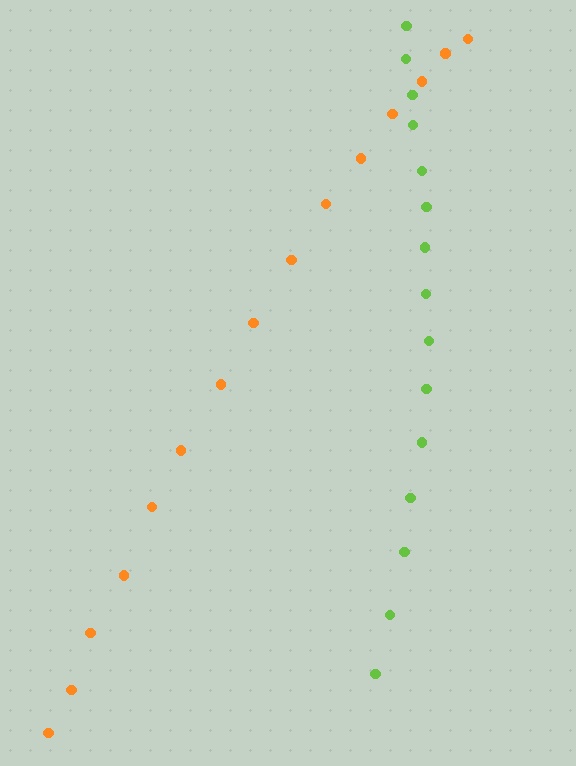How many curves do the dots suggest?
There are 2 distinct paths.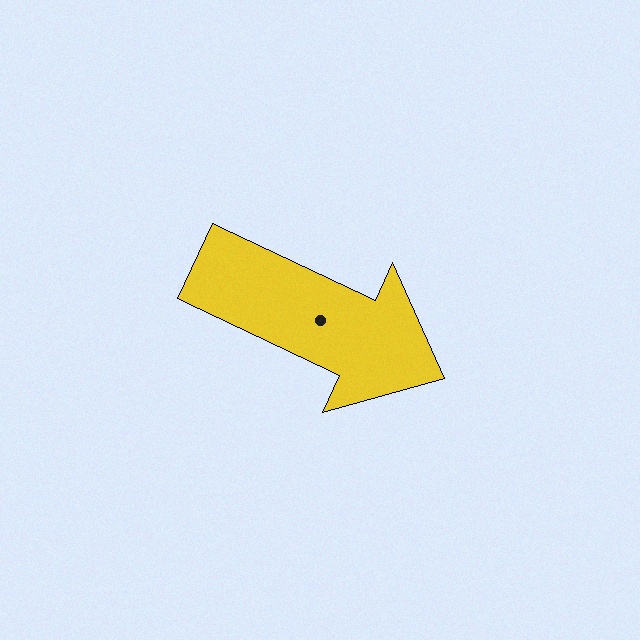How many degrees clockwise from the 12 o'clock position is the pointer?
Approximately 115 degrees.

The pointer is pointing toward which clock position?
Roughly 4 o'clock.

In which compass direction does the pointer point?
Southeast.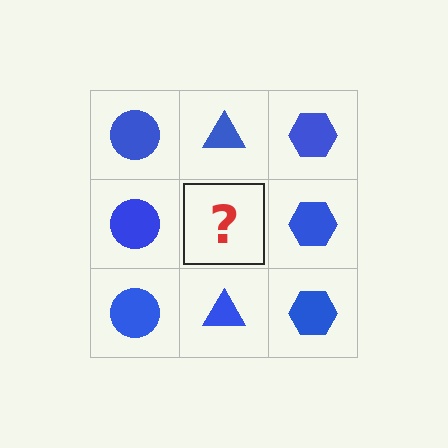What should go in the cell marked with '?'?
The missing cell should contain a blue triangle.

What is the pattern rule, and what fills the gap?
The rule is that each column has a consistent shape. The gap should be filled with a blue triangle.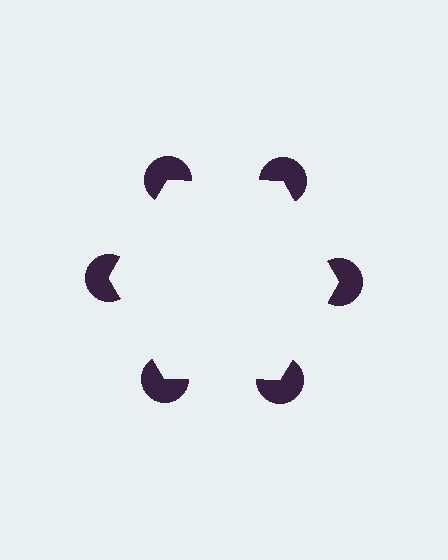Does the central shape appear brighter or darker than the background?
It typically appears slightly brighter than the background, even though no actual brightness change is drawn.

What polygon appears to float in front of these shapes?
An illusory hexagon — its edges are inferred from the aligned wedge cuts in the pac-man discs, not physically drawn.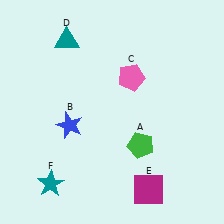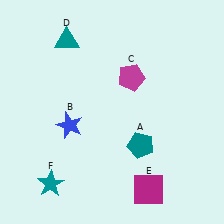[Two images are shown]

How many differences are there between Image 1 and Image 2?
There are 2 differences between the two images.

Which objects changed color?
A changed from green to teal. C changed from pink to magenta.